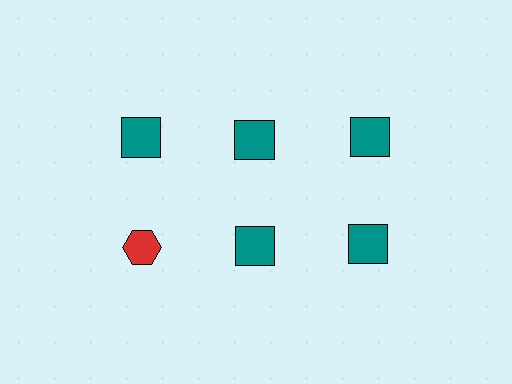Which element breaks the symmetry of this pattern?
The red hexagon in the second row, leftmost column breaks the symmetry. All other shapes are teal squares.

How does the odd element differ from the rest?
It differs in both color (red instead of teal) and shape (hexagon instead of square).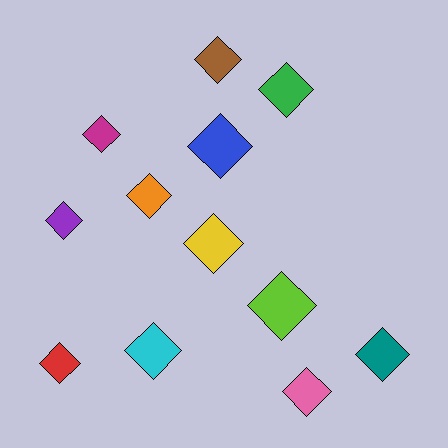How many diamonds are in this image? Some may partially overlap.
There are 12 diamonds.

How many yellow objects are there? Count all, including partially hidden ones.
There is 1 yellow object.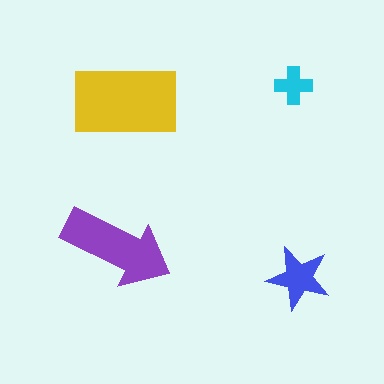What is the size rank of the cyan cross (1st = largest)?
4th.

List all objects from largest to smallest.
The yellow rectangle, the purple arrow, the blue star, the cyan cross.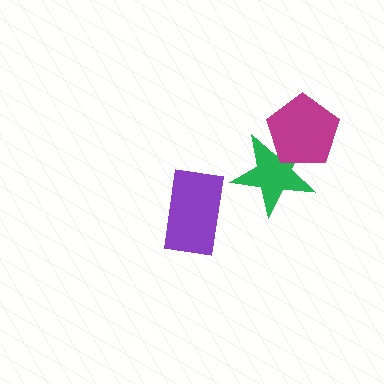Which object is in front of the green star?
The magenta pentagon is in front of the green star.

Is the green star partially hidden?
Yes, it is partially covered by another shape.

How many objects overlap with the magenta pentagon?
1 object overlaps with the magenta pentagon.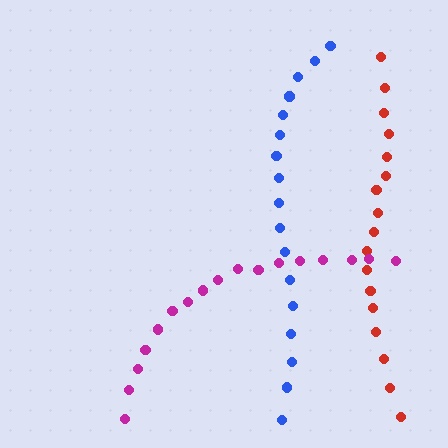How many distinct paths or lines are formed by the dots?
There are 3 distinct paths.